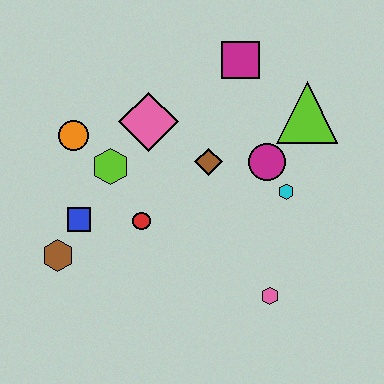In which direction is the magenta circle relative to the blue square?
The magenta circle is to the right of the blue square.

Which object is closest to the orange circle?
The lime hexagon is closest to the orange circle.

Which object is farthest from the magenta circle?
The brown hexagon is farthest from the magenta circle.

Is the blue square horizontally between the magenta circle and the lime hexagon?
No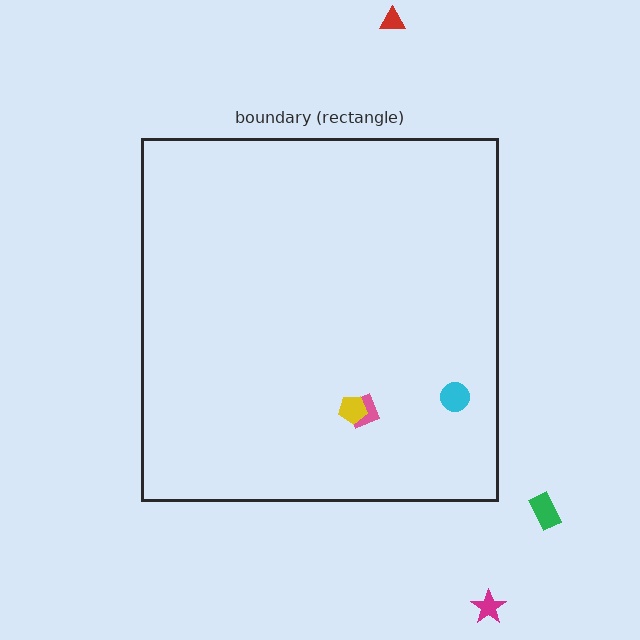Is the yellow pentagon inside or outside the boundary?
Inside.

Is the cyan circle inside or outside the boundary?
Inside.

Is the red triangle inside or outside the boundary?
Outside.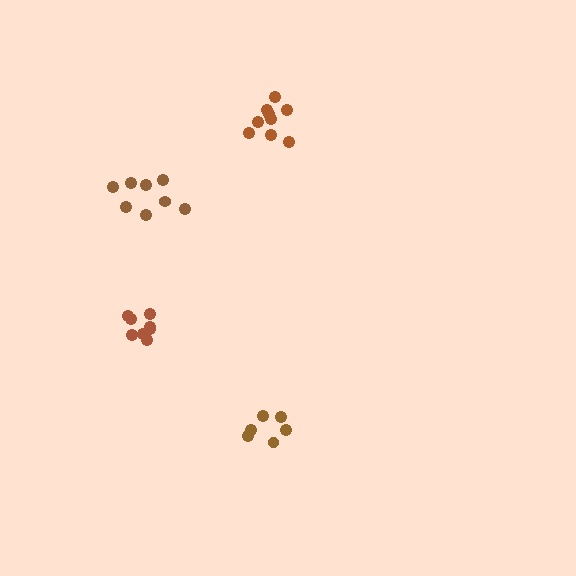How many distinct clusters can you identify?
There are 4 distinct clusters.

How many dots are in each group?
Group 1: 6 dots, Group 2: 8 dots, Group 3: 9 dots, Group 4: 8 dots (31 total).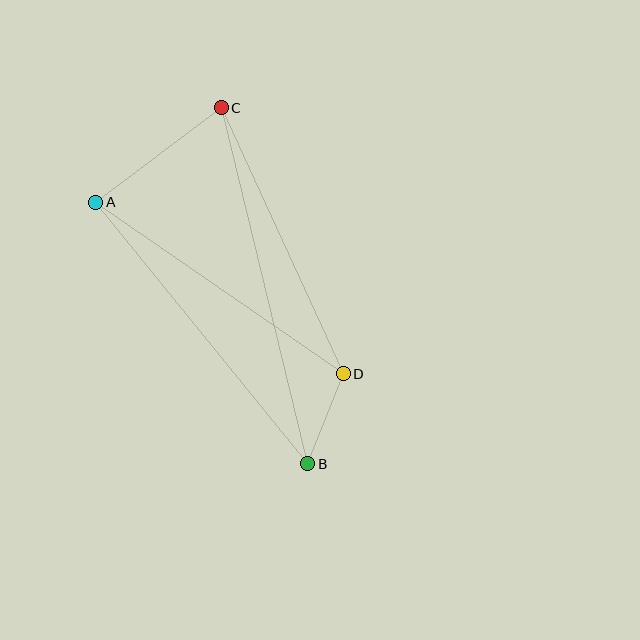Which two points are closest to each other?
Points B and D are closest to each other.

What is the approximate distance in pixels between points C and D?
The distance between C and D is approximately 293 pixels.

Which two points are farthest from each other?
Points B and C are farthest from each other.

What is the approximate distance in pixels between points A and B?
The distance between A and B is approximately 336 pixels.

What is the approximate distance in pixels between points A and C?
The distance between A and C is approximately 157 pixels.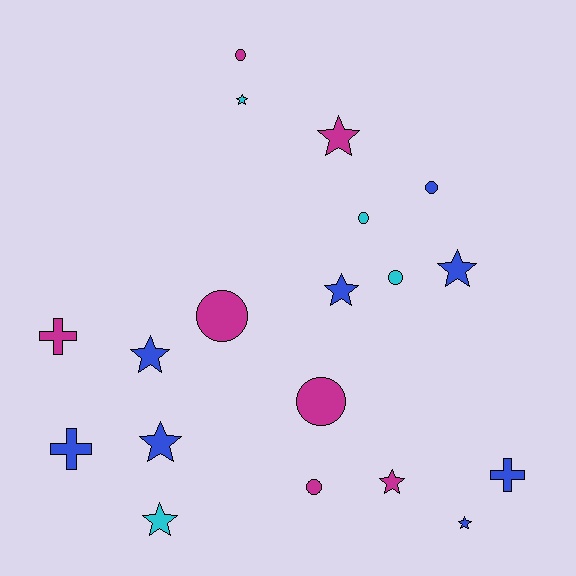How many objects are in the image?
There are 19 objects.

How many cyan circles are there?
There are 2 cyan circles.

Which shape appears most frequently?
Star, with 9 objects.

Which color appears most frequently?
Blue, with 8 objects.